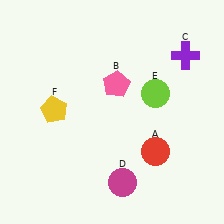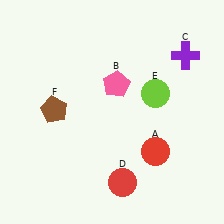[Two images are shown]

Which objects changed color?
D changed from magenta to red. F changed from yellow to brown.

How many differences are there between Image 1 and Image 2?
There are 2 differences between the two images.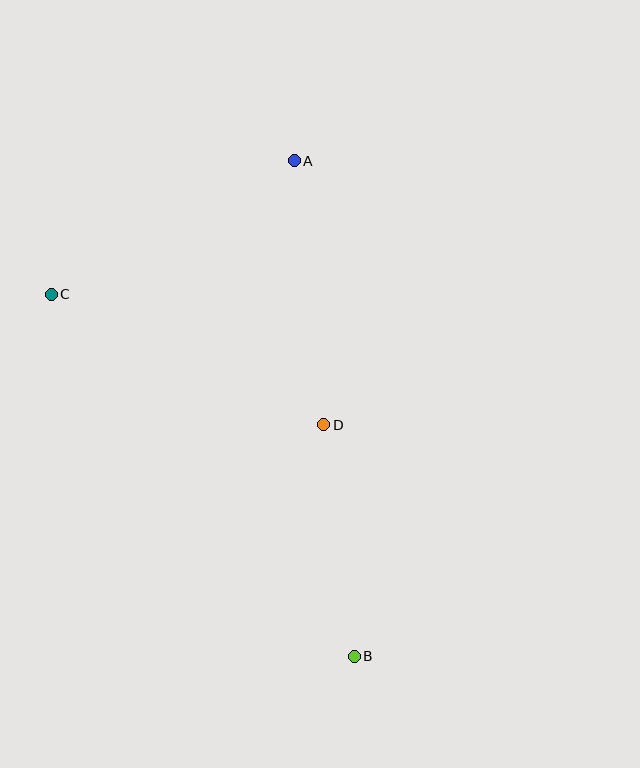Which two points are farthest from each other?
Points A and B are farthest from each other.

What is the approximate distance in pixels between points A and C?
The distance between A and C is approximately 277 pixels.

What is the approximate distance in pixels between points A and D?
The distance between A and D is approximately 266 pixels.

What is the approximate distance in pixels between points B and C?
The distance between B and C is approximately 472 pixels.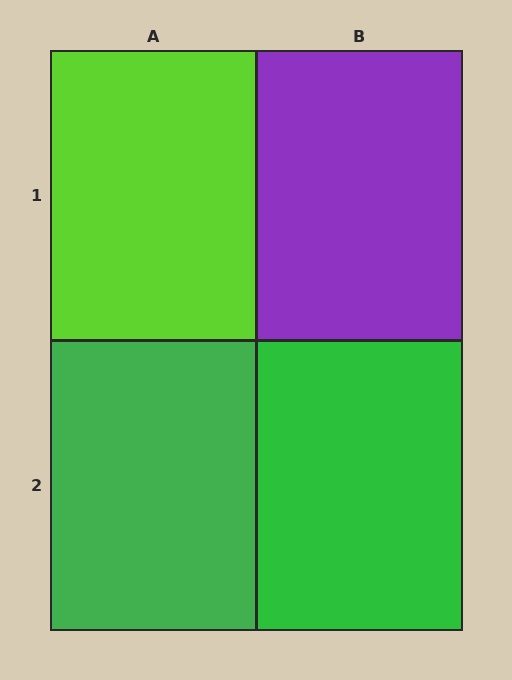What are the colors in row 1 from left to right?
Lime, purple.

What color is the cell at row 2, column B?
Green.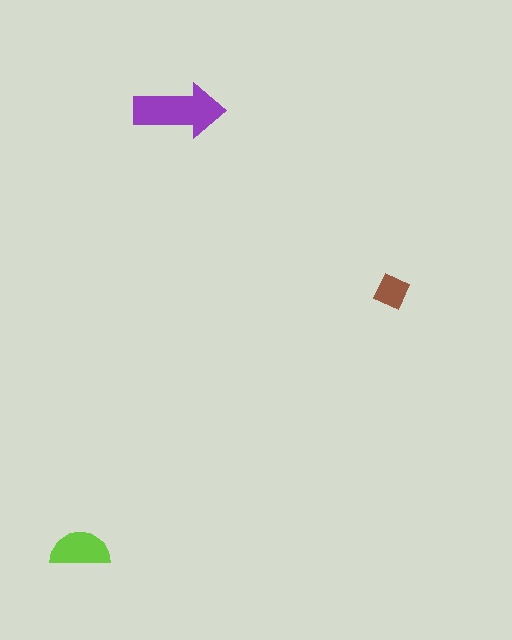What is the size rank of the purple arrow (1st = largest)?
1st.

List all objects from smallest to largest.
The brown diamond, the lime semicircle, the purple arrow.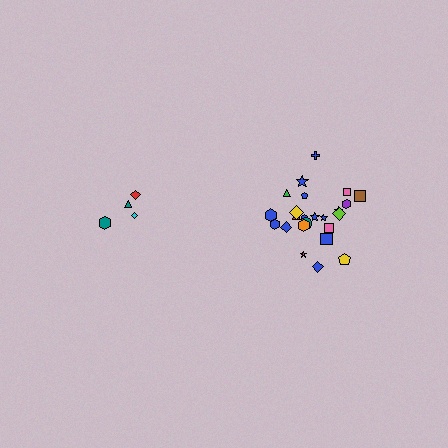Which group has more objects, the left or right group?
The right group.